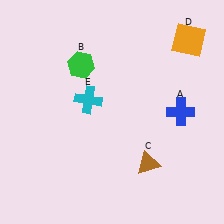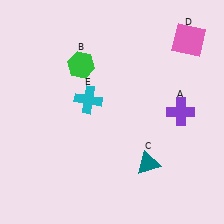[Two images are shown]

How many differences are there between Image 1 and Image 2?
There are 3 differences between the two images.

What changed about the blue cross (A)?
In Image 1, A is blue. In Image 2, it changed to purple.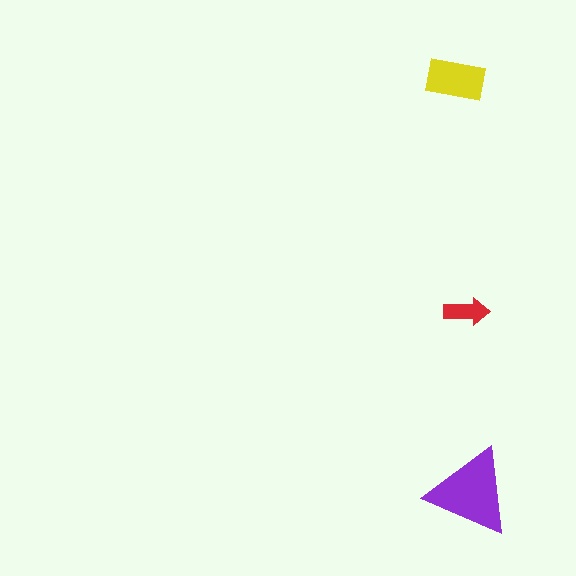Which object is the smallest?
The red arrow.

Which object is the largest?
The purple triangle.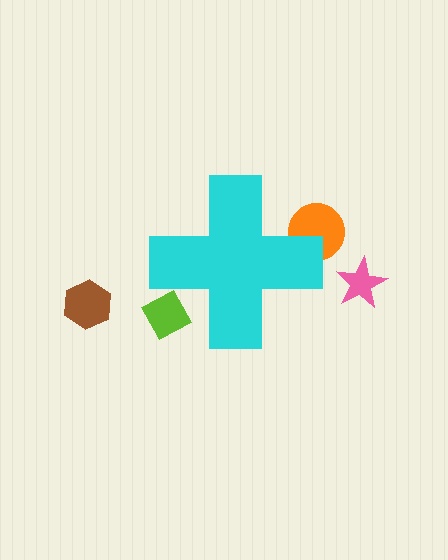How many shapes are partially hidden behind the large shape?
2 shapes are partially hidden.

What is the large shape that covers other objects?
A cyan cross.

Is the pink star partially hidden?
No, the pink star is fully visible.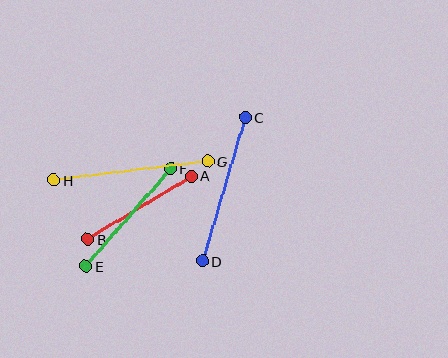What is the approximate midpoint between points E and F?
The midpoint is at approximately (128, 217) pixels.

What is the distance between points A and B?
The distance is approximately 121 pixels.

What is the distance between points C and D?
The distance is approximately 150 pixels.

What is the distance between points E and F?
The distance is approximately 129 pixels.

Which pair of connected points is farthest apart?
Points G and H are farthest apart.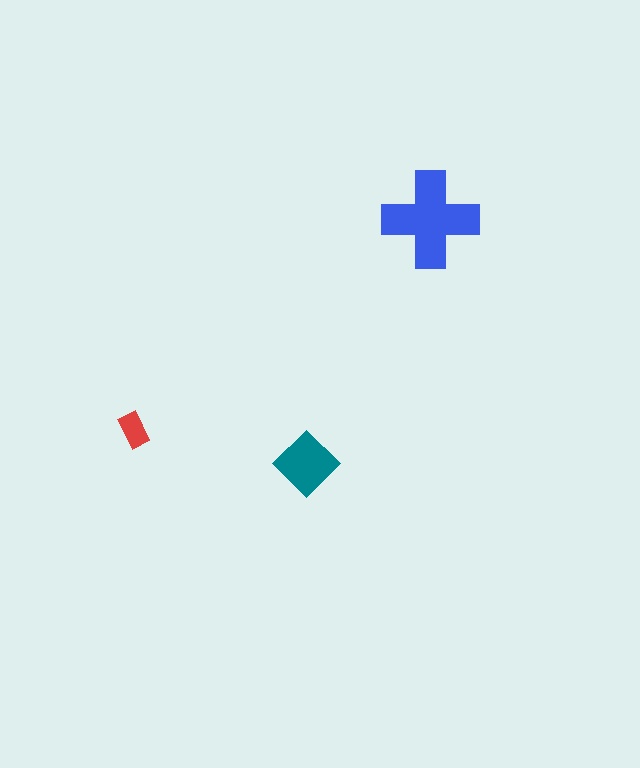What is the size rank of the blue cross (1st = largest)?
1st.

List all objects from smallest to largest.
The red rectangle, the teal diamond, the blue cross.